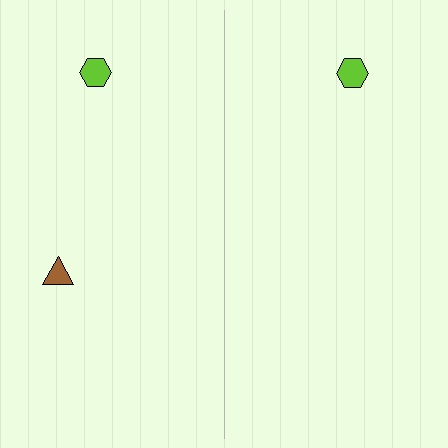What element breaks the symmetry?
A brown triangle is missing from the right side.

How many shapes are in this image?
There are 3 shapes in this image.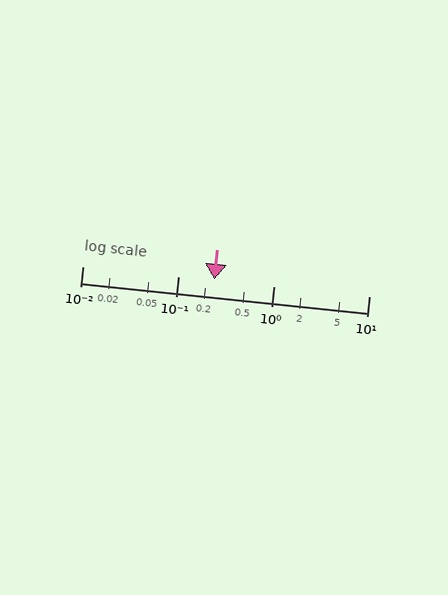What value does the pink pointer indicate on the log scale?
The pointer indicates approximately 0.24.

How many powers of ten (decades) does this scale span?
The scale spans 3 decades, from 0.01 to 10.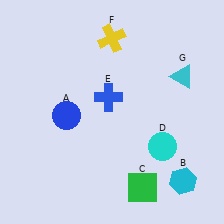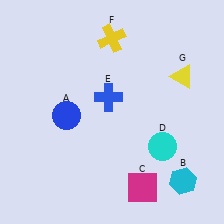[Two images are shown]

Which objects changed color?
C changed from green to magenta. G changed from cyan to yellow.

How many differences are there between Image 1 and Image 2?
There are 2 differences between the two images.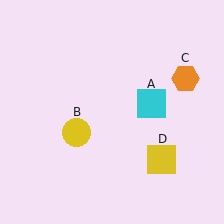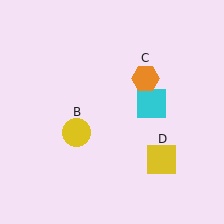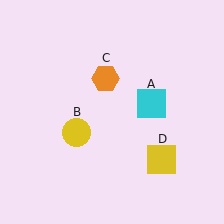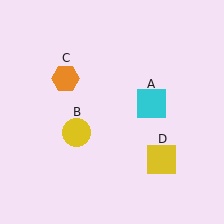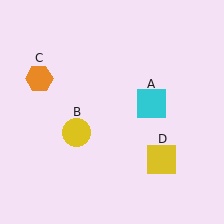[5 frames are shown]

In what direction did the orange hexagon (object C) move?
The orange hexagon (object C) moved left.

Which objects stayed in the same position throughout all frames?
Cyan square (object A) and yellow circle (object B) and yellow square (object D) remained stationary.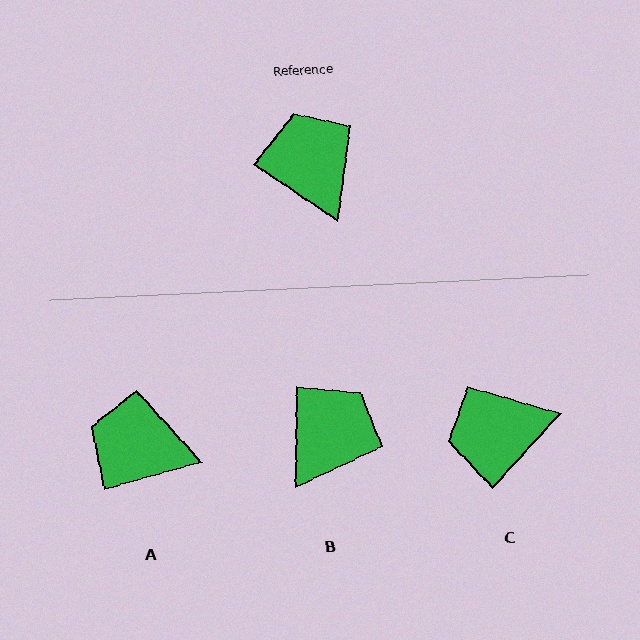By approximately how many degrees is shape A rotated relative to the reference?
Approximately 50 degrees counter-clockwise.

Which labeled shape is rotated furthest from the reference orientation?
C, about 82 degrees away.